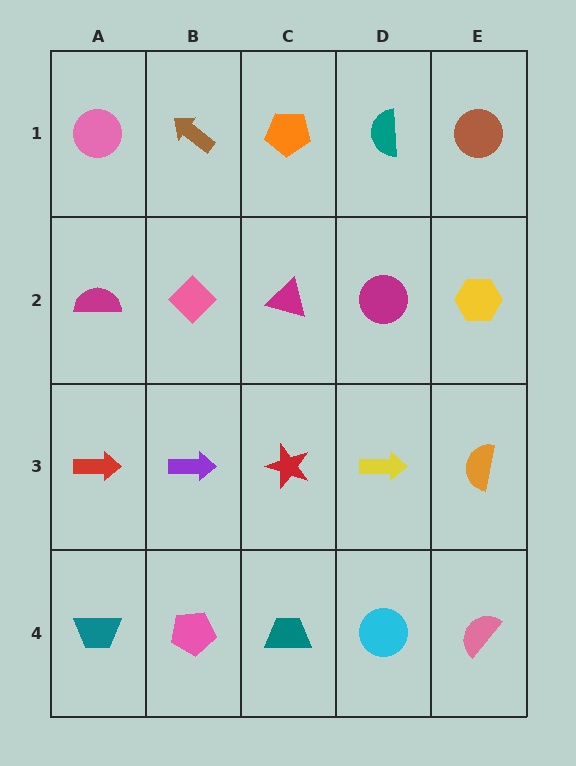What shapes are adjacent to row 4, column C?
A red star (row 3, column C), a pink pentagon (row 4, column B), a cyan circle (row 4, column D).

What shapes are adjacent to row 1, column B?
A pink diamond (row 2, column B), a pink circle (row 1, column A), an orange pentagon (row 1, column C).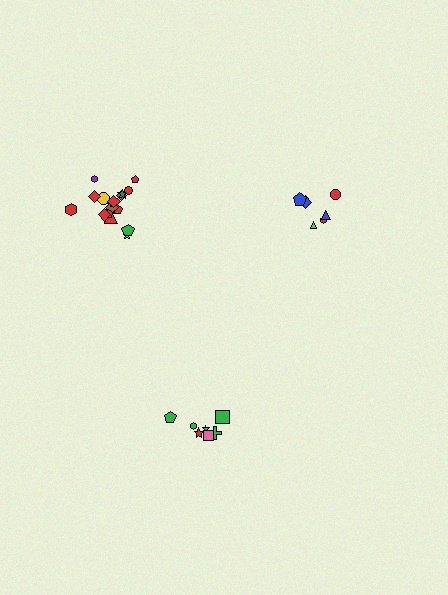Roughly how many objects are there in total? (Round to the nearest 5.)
Roughly 30 objects in total.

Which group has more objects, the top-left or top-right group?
The top-left group.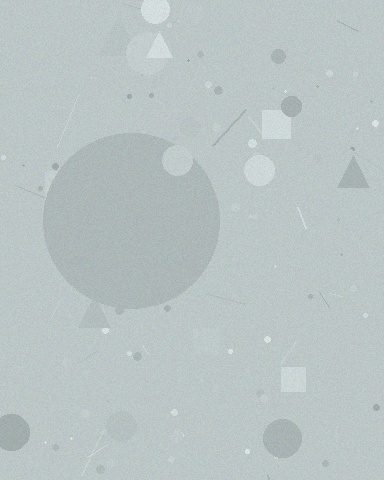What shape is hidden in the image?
A circle is hidden in the image.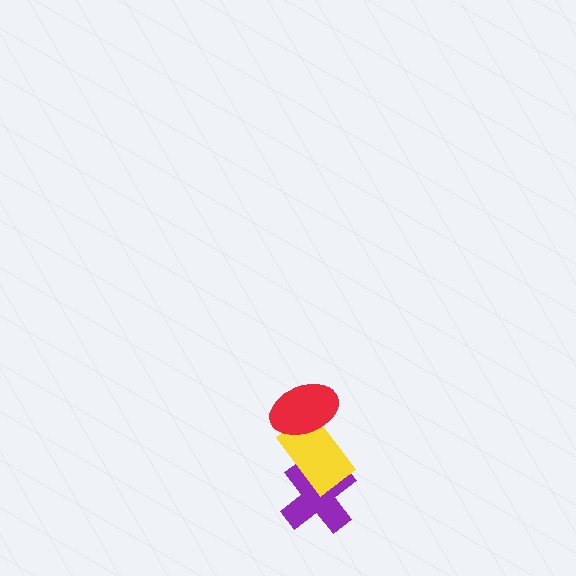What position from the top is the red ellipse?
The red ellipse is 1st from the top.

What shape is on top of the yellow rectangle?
The red ellipse is on top of the yellow rectangle.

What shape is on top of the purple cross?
The yellow rectangle is on top of the purple cross.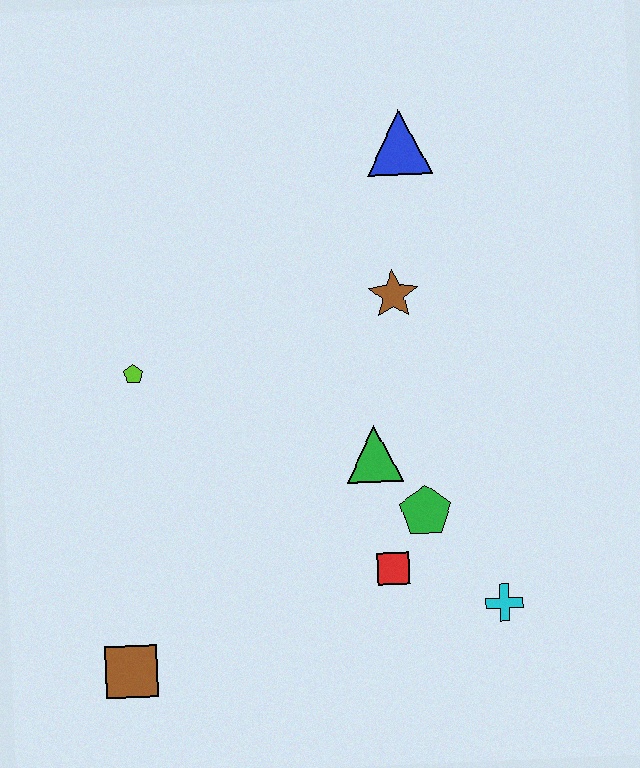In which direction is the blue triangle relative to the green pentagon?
The blue triangle is above the green pentagon.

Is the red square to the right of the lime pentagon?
Yes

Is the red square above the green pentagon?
No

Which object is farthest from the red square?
The blue triangle is farthest from the red square.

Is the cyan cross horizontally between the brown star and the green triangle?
No